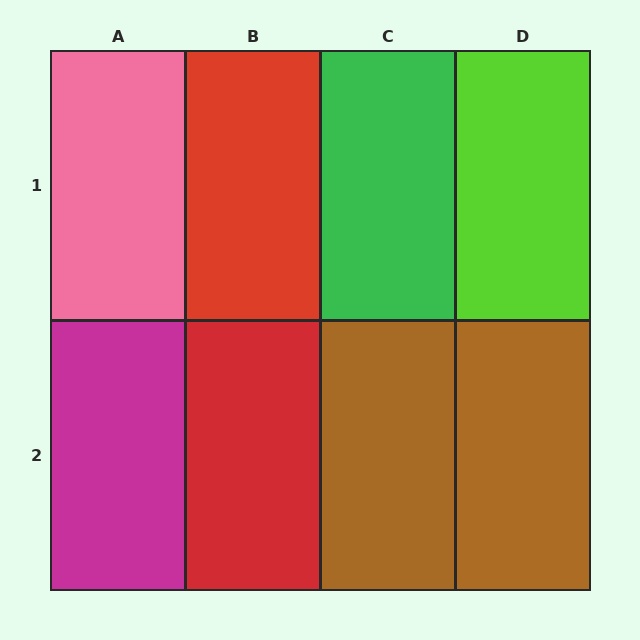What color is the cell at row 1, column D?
Lime.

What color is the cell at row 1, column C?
Green.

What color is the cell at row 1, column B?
Red.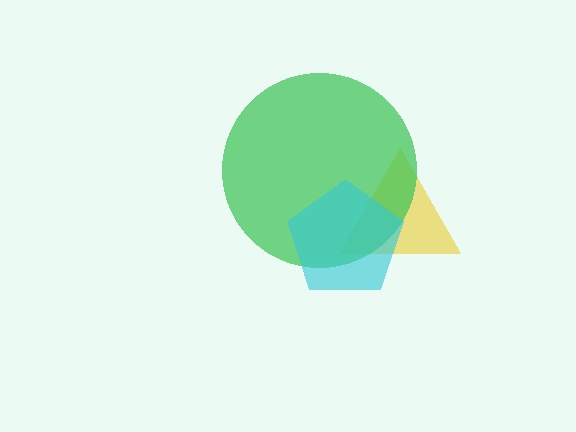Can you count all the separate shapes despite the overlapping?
Yes, there are 3 separate shapes.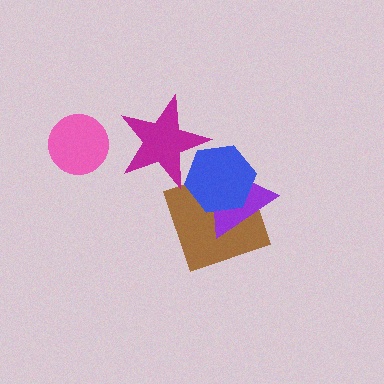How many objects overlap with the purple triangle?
2 objects overlap with the purple triangle.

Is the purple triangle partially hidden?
Yes, it is partially covered by another shape.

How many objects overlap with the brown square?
2 objects overlap with the brown square.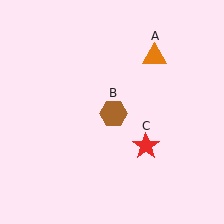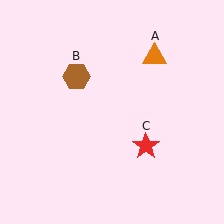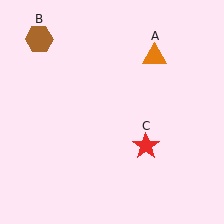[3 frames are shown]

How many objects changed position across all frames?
1 object changed position: brown hexagon (object B).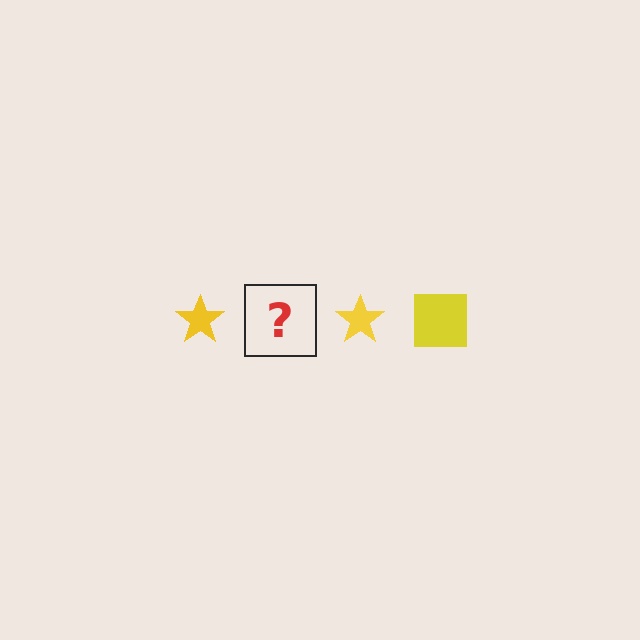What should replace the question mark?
The question mark should be replaced with a yellow square.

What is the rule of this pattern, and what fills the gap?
The rule is that the pattern cycles through star, square shapes in yellow. The gap should be filled with a yellow square.